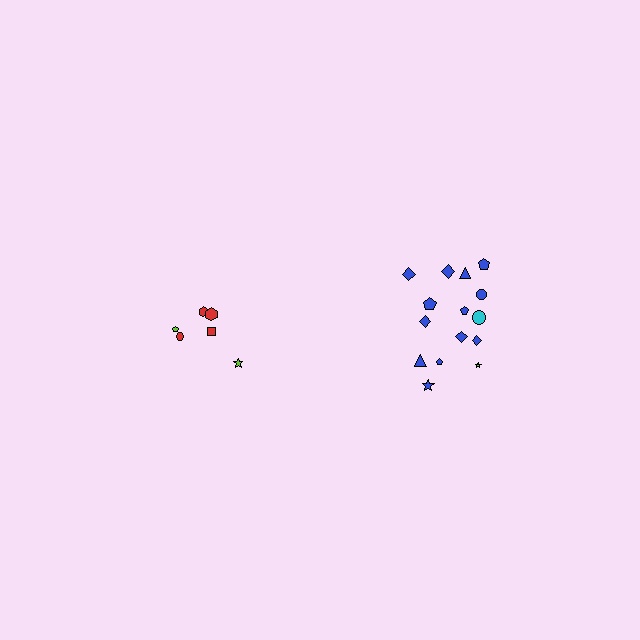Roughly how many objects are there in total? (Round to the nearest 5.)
Roughly 20 objects in total.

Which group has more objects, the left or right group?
The right group.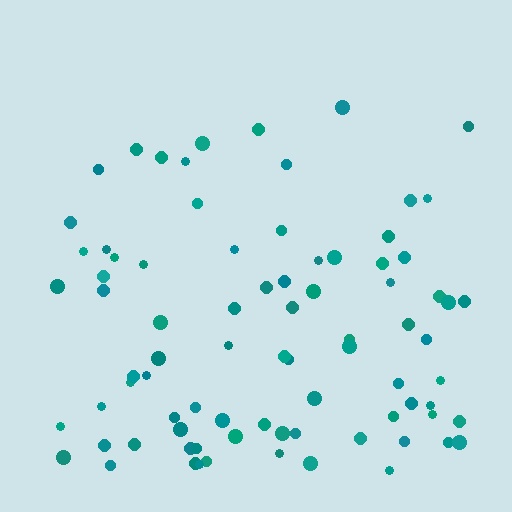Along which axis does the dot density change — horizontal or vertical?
Vertical.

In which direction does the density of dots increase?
From top to bottom, with the bottom side densest.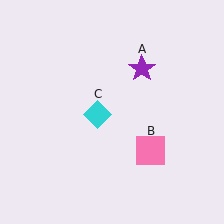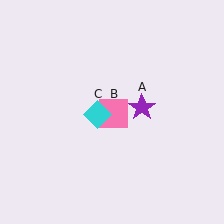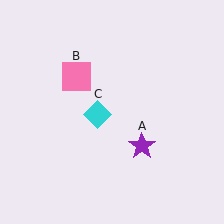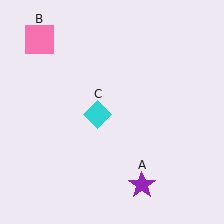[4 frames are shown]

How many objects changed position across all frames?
2 objects changed position: purple star (object A), pink square (object B).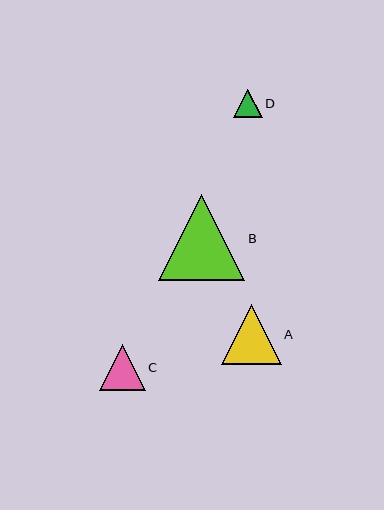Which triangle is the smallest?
Triangle D is the smallest with a size of approximately 28 pixels.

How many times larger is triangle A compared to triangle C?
Triangle A is approximately 1.3 times the size of triangle C.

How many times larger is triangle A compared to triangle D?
Triangle A is approximately 2.1 times the size of triangle D.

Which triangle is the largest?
Triangle B is the largest with a size of approximately 86 pixels.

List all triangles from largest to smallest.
From largest to smallest: B, A, C, D.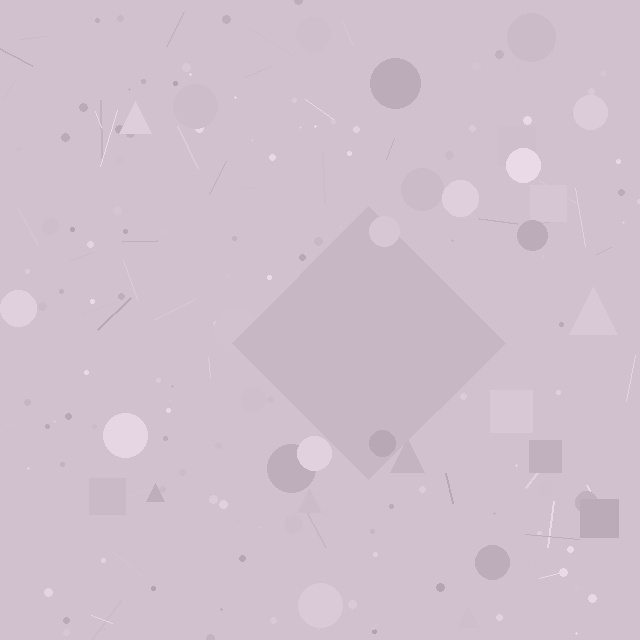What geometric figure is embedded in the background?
A diamond is embedded in the background.